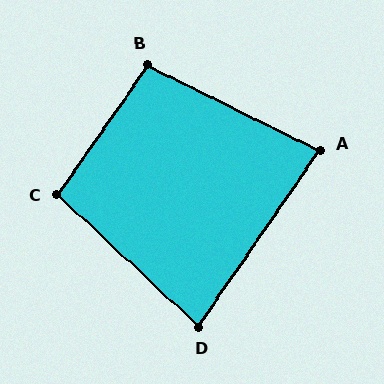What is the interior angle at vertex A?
Approximately 82 degrees (acute).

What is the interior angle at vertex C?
Approximately 98 degrees (obtuse).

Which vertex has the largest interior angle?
B, at approximately 98 degrees.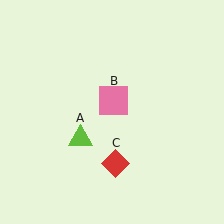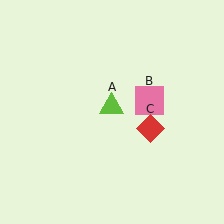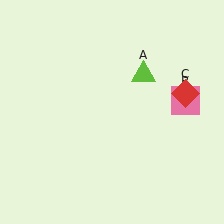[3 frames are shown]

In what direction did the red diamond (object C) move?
The red diamond (object C) moved up and to the right.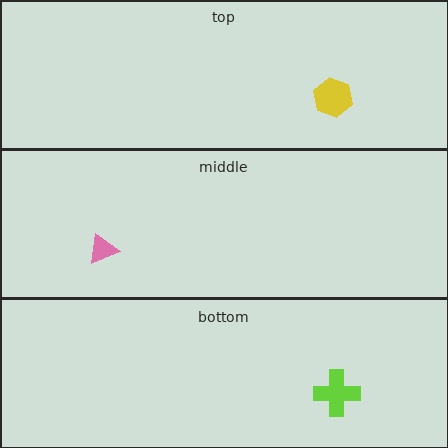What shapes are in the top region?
The yellow hexagon.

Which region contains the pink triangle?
The middle region.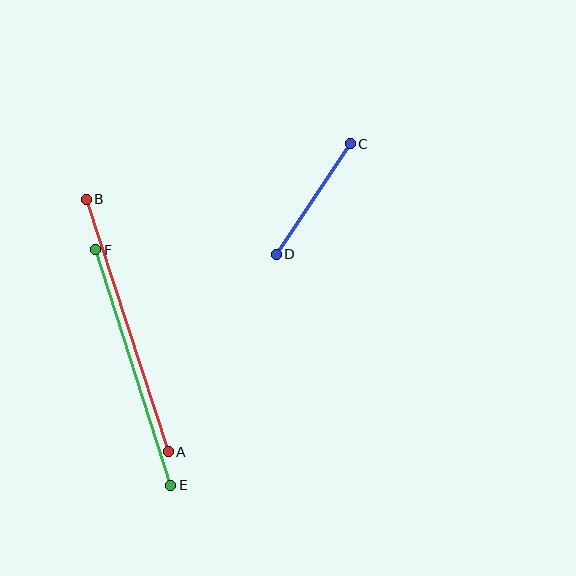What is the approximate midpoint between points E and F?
The midpoint is at approximately (133, 368) pixels.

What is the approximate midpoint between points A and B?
The midpoint is at approximately (127, 325) pixels.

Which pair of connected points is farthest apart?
Points A and B are farthest apart.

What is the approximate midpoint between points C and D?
The midpoint is at approximately (313, 199) pixels.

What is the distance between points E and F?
The distance is approximately 247 pixels.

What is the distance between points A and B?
The distance is approximately 265 pixels.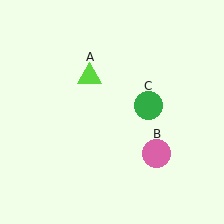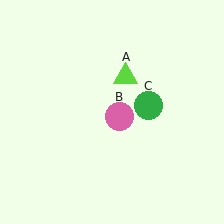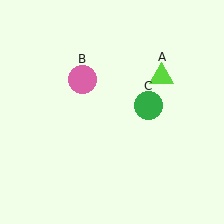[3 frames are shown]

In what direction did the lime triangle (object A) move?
The lime triangle (object A) moved right.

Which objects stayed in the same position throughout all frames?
Green circle (object C) remained stationary.